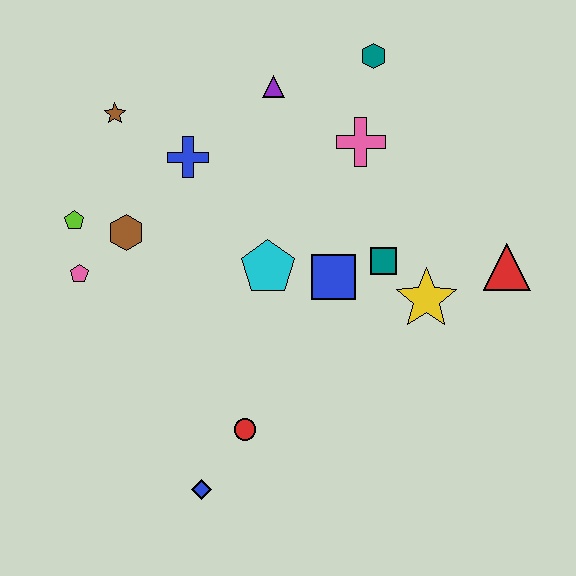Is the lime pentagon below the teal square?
No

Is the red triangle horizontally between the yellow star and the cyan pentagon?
No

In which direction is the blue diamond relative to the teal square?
The blue diamond is below the teal square.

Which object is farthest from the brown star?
The red triangle is farthest from the brown star.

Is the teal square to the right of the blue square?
Yes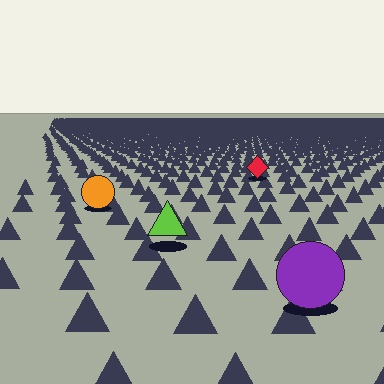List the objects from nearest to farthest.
From nearest to farthest: the purple circle, the lime triangle, the orange circle, the red diamond.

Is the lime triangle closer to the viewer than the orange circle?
Yes. The lime triangle is closer — you can tell from the texture gradient: the ground texture is coarser near it.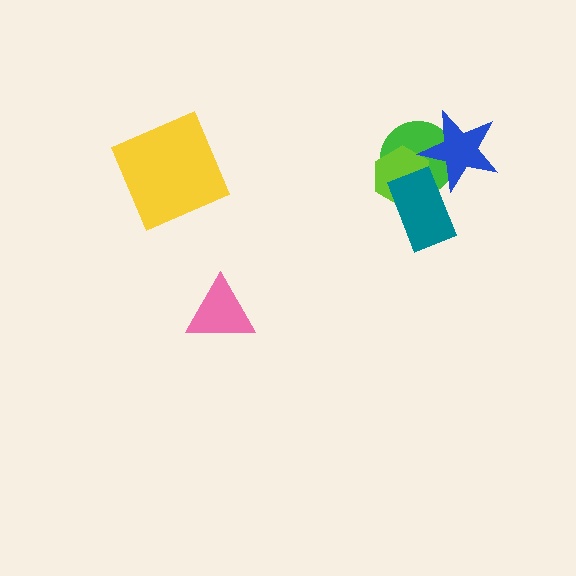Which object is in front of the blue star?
The teal rectangle is in front of the blue star.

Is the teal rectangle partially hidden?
No, no other shape covers it.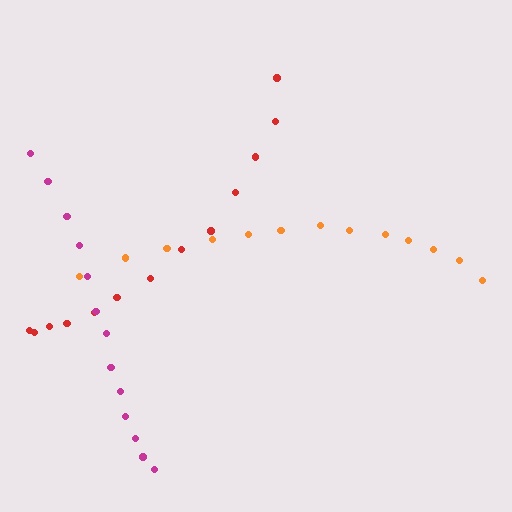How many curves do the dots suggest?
There are 3 distinct paths.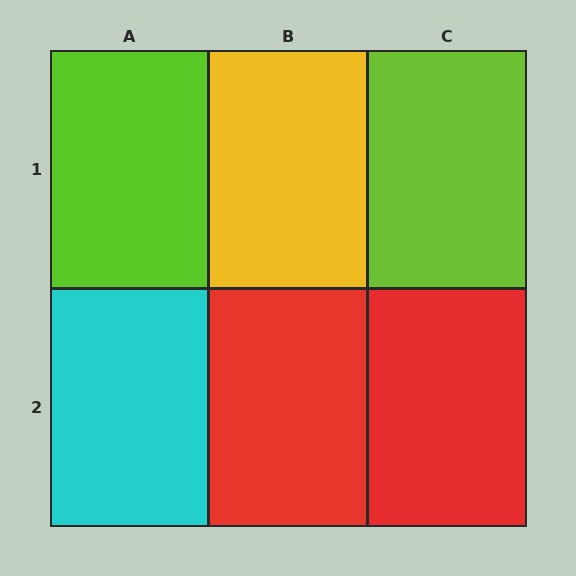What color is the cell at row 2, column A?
Cyan.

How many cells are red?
2 cells are red.